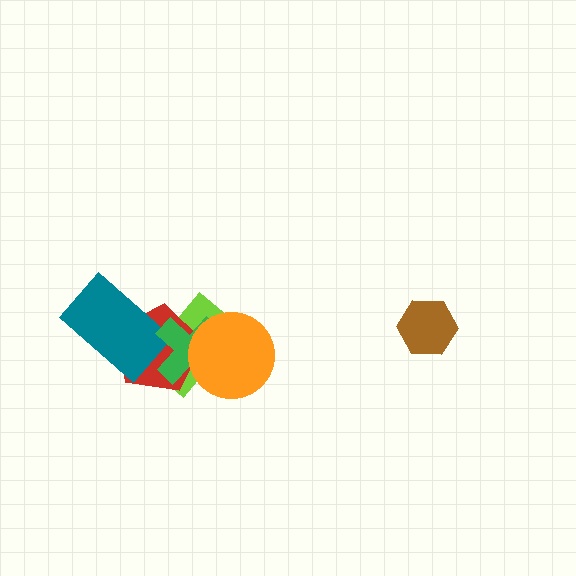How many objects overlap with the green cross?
3 objects overlap with the green cross.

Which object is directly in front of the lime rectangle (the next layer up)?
The red pentagon is directly in front of the lime rectangle.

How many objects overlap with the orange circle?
3 objects overlap with the orange circle.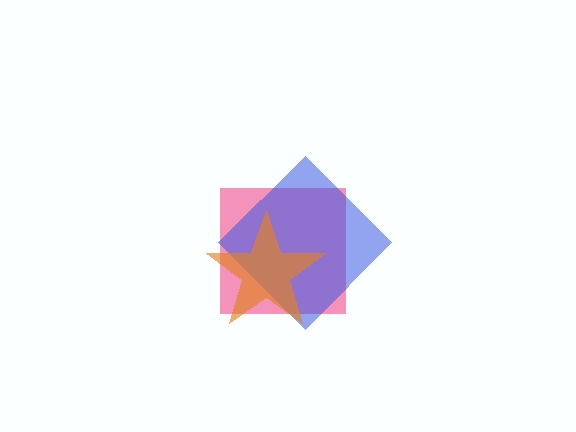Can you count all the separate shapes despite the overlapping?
Yes, there are 3 separate shapes.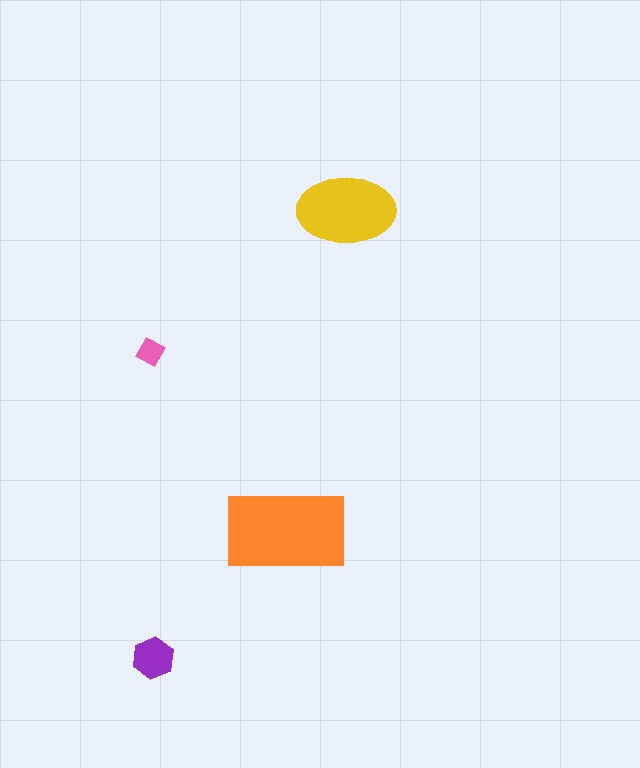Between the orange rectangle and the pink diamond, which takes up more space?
The orange rectangle.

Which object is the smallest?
The pink diamond.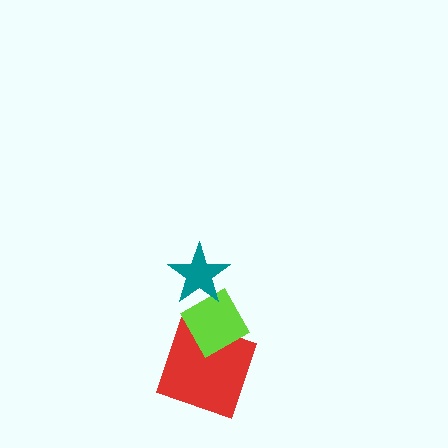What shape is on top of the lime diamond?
The teal star is on top of the lime diamond.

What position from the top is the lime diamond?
The lime diamond is 2nd from the top.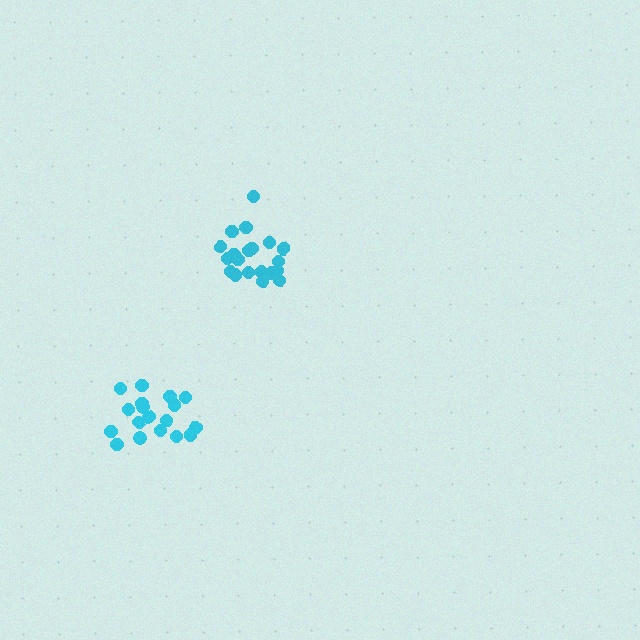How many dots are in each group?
Group 1: 19 dots, Group 2: 20 dots (39 total).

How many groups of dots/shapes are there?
There are 2 groups.